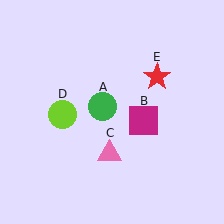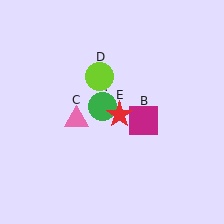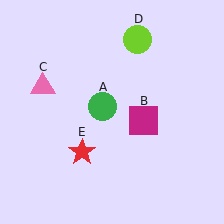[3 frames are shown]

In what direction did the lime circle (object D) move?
The lime circle (object D) moved up and to the right.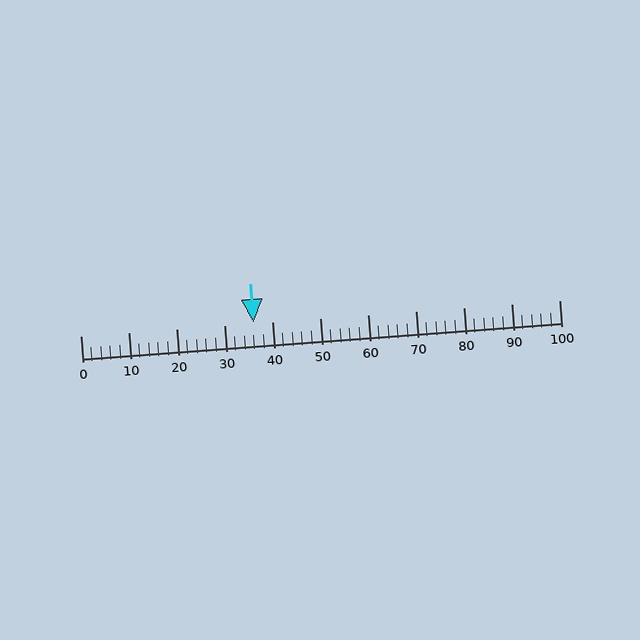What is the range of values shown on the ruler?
The ruler shows values from 0 to 100.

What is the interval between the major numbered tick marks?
The major tick marks are spaced 10 units apart.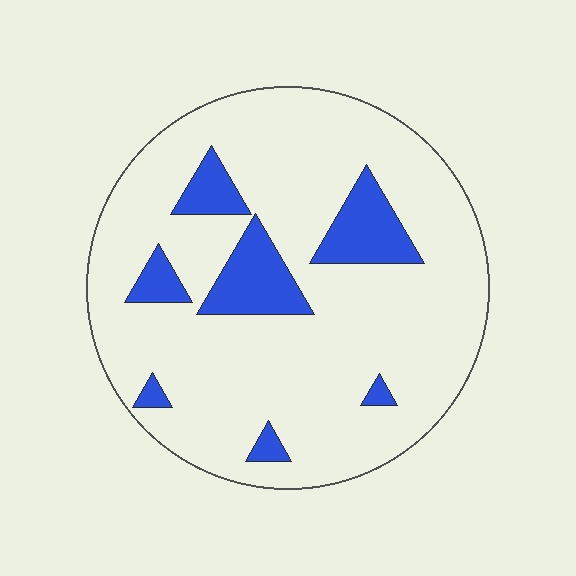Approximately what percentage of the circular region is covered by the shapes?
Approximately 15%.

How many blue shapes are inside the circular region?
7.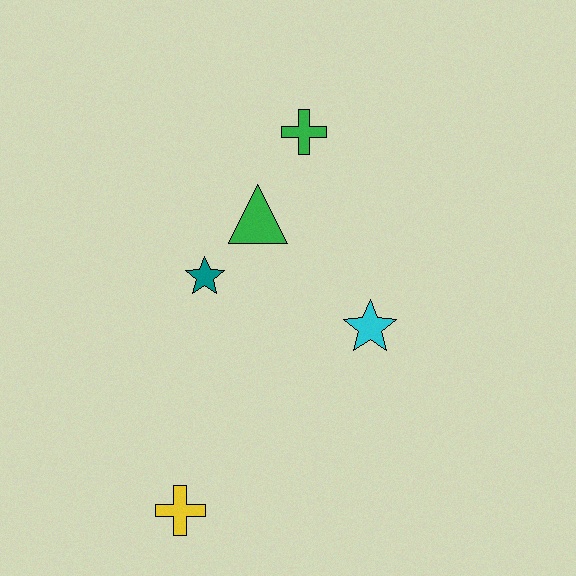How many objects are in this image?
There are 5 objects.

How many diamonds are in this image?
There are no diamonds.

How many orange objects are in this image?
There are no orange objects.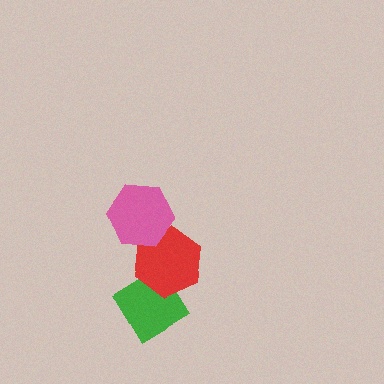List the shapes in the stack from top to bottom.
From top to bottom: the pink hexagon, the red hexagon, the green diamond.